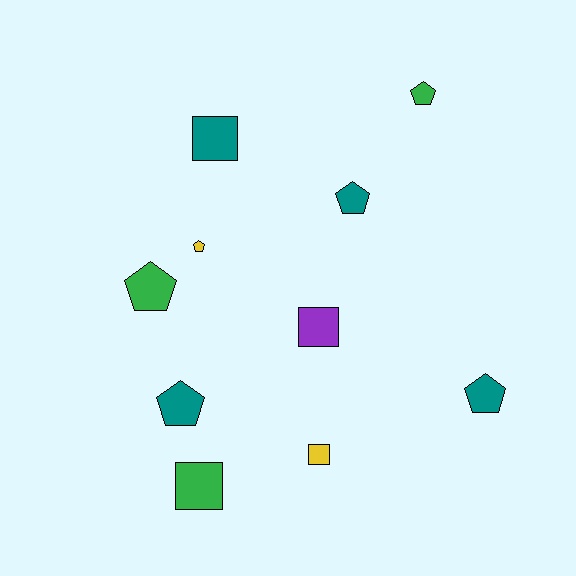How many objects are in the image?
There are 10 objects.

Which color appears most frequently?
Teal, with 4 objects.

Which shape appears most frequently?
Pentagon, with 6 objects.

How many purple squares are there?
There is 1 purple square.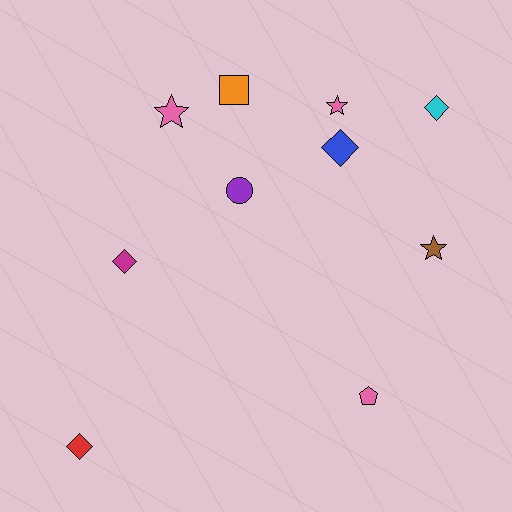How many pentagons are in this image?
There is 1 pentagon.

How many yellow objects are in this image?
There are no yellow objects.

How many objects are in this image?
There are 10 objects.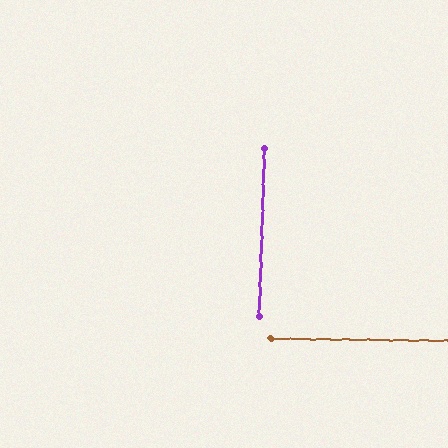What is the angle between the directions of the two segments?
Approximately 89 degrees.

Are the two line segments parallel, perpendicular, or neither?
Perpendicular — they meet at approximately 89°.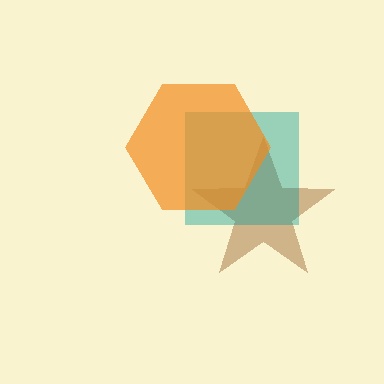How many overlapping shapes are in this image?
There are 3 overlapping shapes in the image.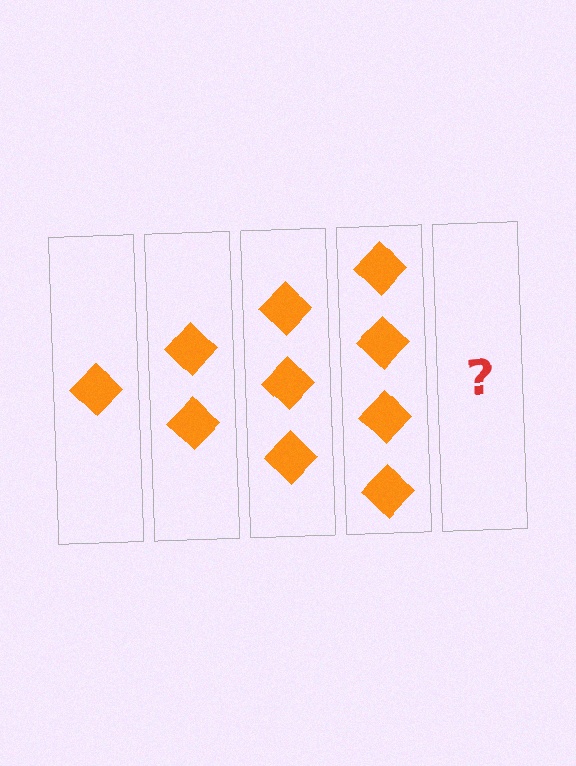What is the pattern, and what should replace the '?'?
The pattern is that each step adds one more diamond. The '?' should be 5 diamonds.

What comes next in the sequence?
The next element should be 5 diamonds.